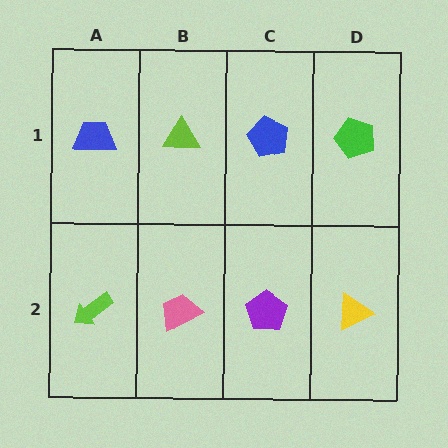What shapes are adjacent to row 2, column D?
A green pentagon (row 1, column D), a purple pentagon (row 2, column C).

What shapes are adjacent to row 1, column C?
A purple pentagon (row 2, column C), a lime triangle (row 1, column B), a green pentagon (row 1, column D).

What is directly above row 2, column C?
A blue pentagon.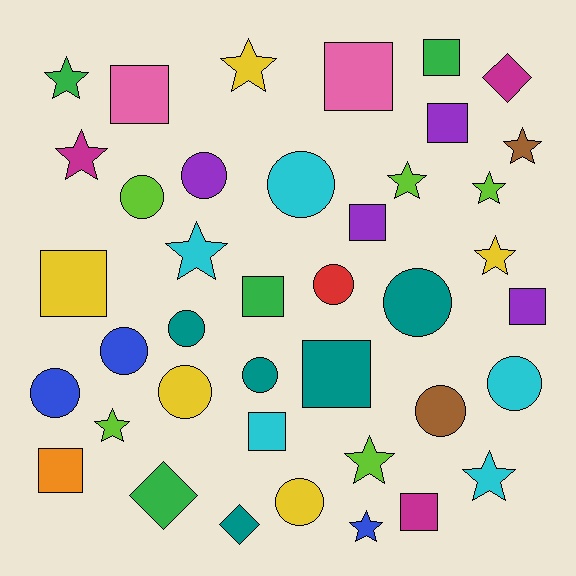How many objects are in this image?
There are 40 objects.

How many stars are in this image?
There are 12 stars.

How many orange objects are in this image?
There is 1 orange object.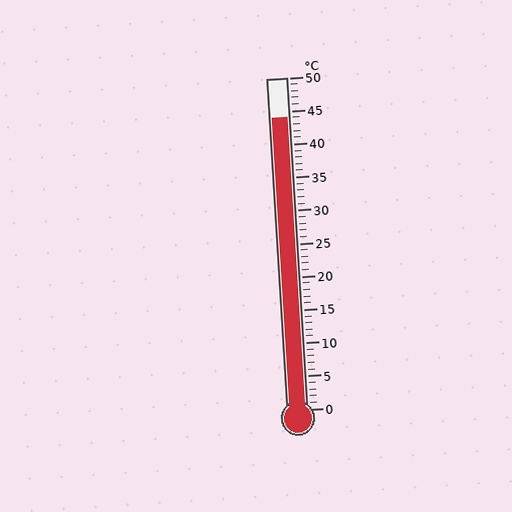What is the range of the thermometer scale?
The thermometer scale ranges from 0°C to 50°C.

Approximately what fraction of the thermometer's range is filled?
The thermometer is filled to approximately 90% of its range.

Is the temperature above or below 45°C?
The temperature is below 45°C.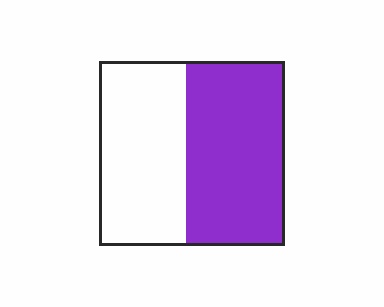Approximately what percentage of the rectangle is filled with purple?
Approximately 55%.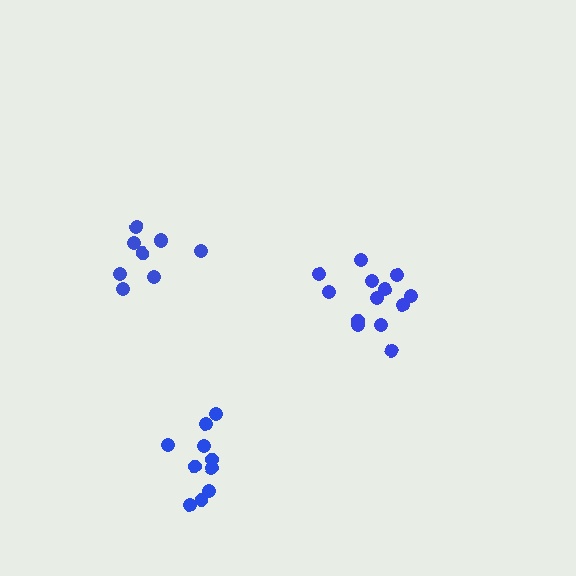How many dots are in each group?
Group 1: 13 dots, Group 2: 9 dots, Group 3: 10 dots (32 total).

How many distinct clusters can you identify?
There are 3 distinct clusters.